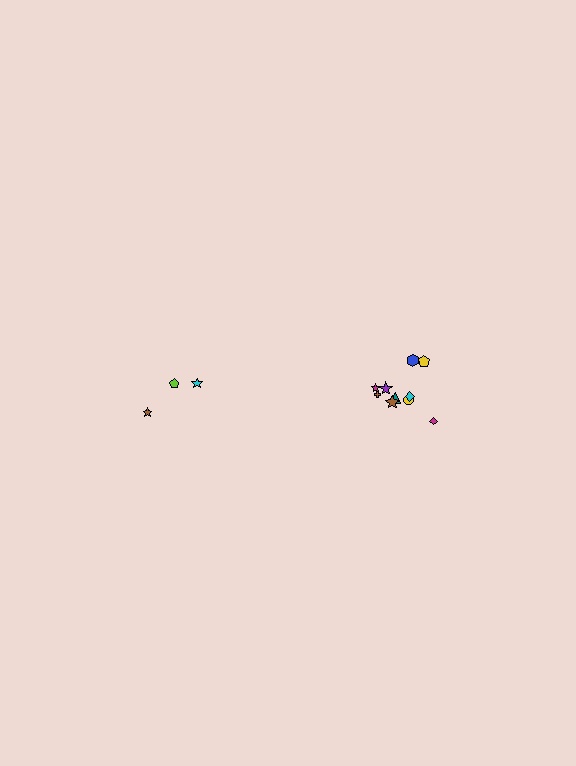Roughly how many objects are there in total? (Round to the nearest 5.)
Roughly 15 objects in total.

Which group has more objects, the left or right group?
The right group.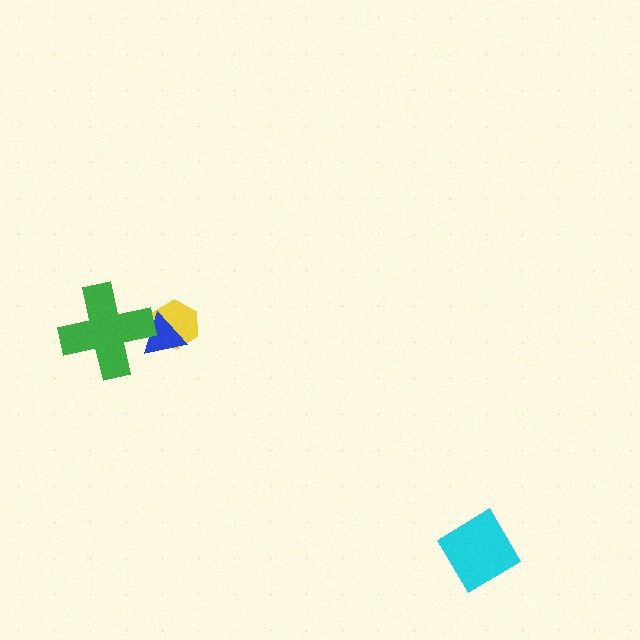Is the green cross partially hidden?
No, no other shape covers it.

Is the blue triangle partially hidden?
Yes, it is partially covered by another shape.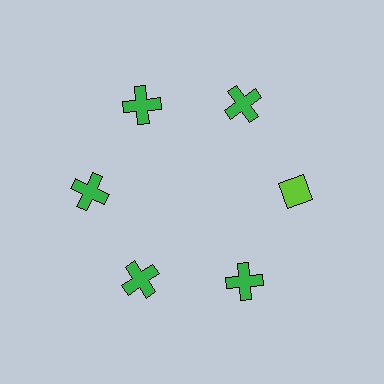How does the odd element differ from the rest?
It differs in both color (lime instead of green) and shape (diamond instead of cross).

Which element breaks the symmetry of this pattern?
The lime diamond at roughly the 3 o'clock position breaks the symmetry. All other shapes are green crosses.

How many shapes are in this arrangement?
There are 6 shapes arranged in a ring pattern.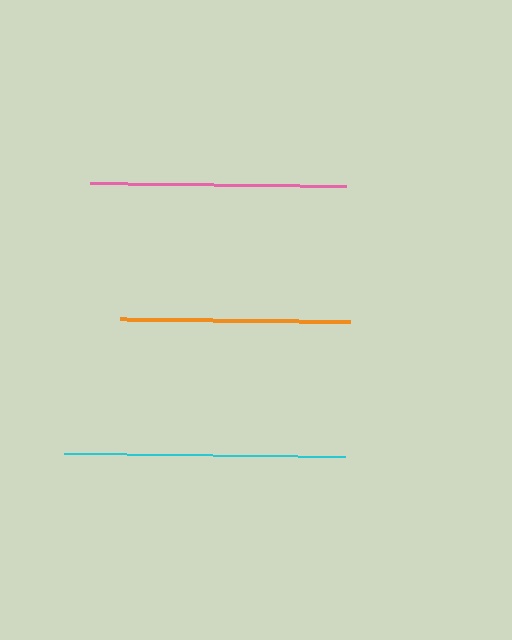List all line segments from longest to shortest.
From longest to shortest: cyan, pink, orange.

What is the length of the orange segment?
The orange segment is approximately 230 pixels long.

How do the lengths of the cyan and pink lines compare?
The cyan and pink lines are approximately the same length.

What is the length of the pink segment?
The pink segment is approximately 255 pixels long.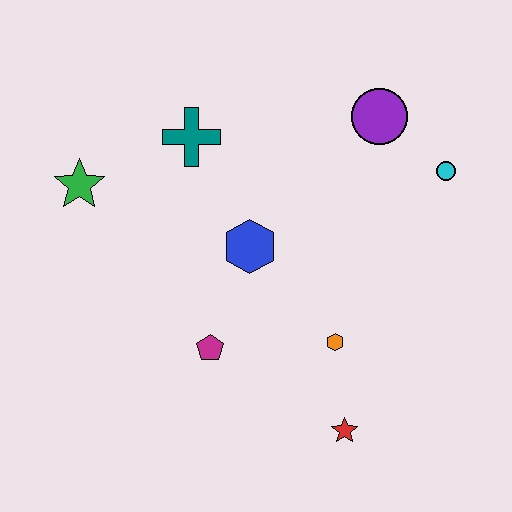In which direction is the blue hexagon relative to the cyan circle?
The blue hexagon is to the left of the cyan circle.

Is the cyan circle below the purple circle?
Yes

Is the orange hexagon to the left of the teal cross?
No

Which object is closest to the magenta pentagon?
The blue hexagon is closest to the magenta pentagon.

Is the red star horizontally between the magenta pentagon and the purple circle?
Yes